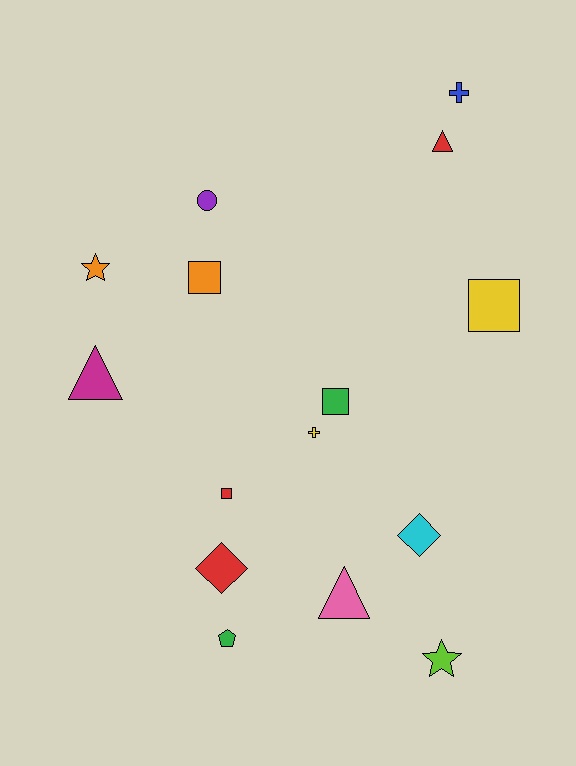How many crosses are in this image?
There are 2 crosses.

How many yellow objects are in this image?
There are 2 yellow objects.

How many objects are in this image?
There are 15 objects.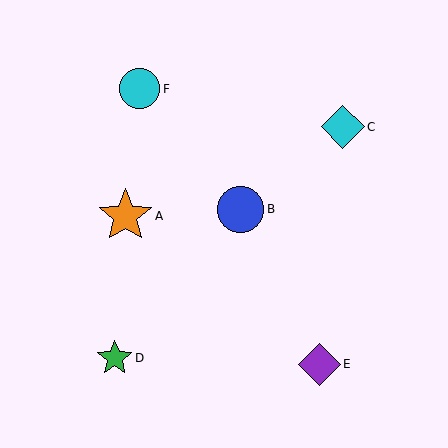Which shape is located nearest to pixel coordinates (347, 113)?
The cyan diamond (labeled C) at (343, 127) is nearest to that location.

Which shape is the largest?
The orange star (labeled A) is the largest.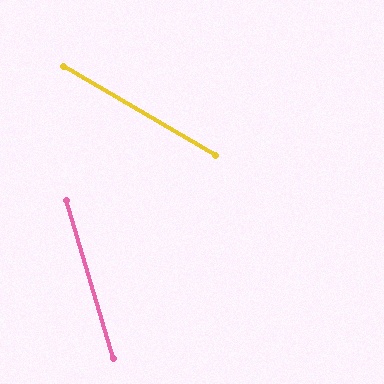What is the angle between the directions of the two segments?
Approximately 43 degrees.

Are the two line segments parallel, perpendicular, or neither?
Neither parallel nor perpendicular — they differ by about 43°.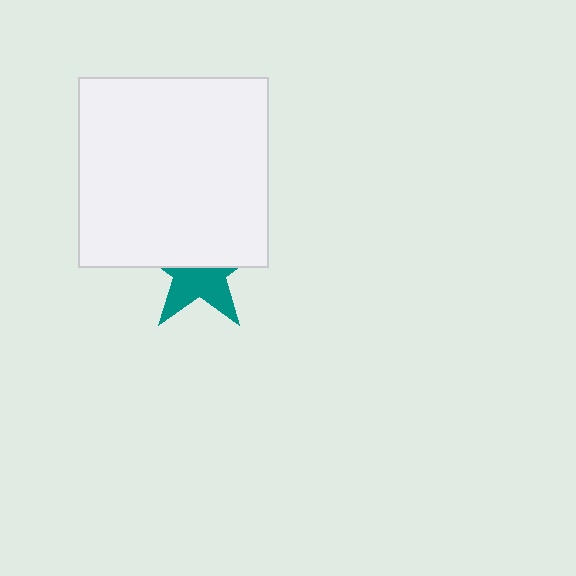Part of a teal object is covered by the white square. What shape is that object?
It is a star.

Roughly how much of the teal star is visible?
About half of it is visible (roughly 48%).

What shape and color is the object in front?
The object in front is a white square.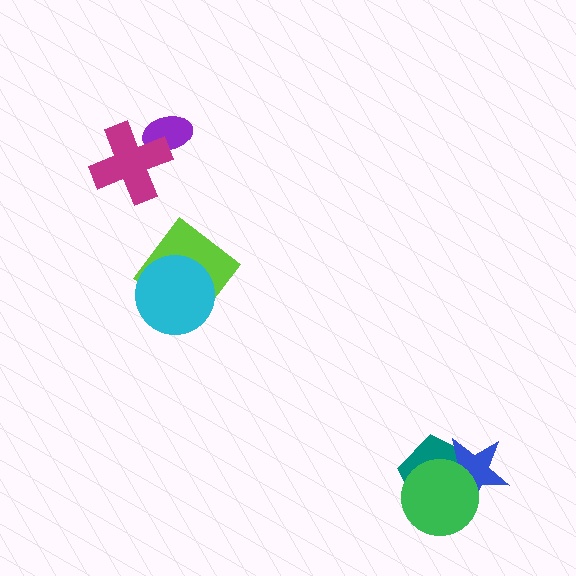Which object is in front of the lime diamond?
The cyan circle is in front of the lime diamond.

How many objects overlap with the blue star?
2 objects overlap with the blue star.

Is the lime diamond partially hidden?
Yes, it is partially covered by another shape.